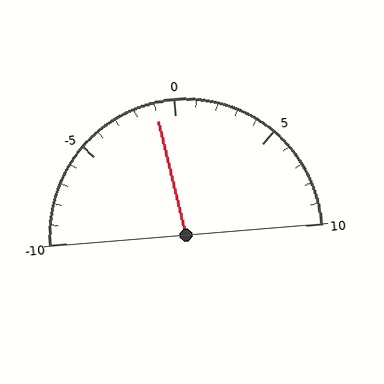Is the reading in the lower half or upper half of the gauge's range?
The reading is in the lower half of the range (-10 to 10).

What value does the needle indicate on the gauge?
The needle indicates approximately -1.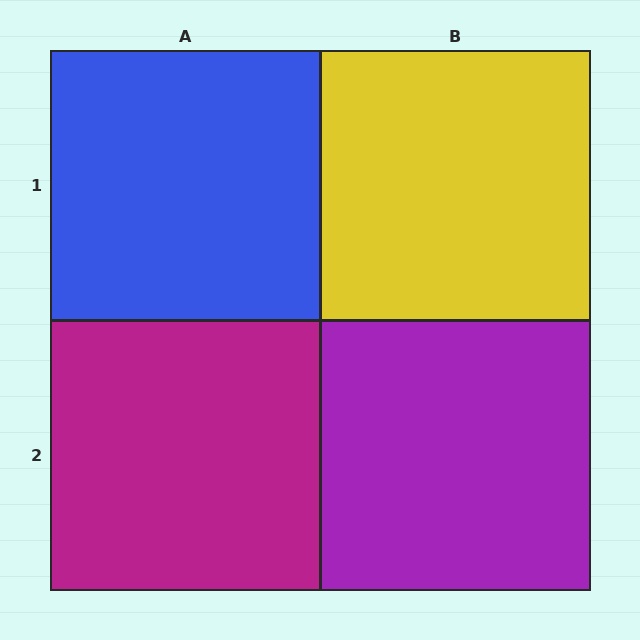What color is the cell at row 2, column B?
Purple.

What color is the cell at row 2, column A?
Magenta.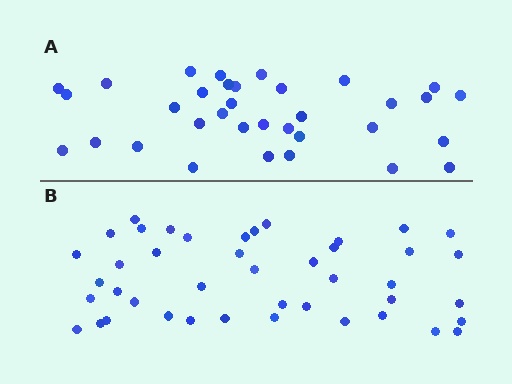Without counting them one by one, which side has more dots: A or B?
Region B (the bottom region) has more dots.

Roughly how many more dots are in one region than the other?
Region B has roughly 8 or so more dots than region A.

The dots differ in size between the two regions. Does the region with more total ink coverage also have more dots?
No. Region A has more total ink coverage because its dots are larger, but region B actually contains more individual dots. Total area can be misleading — the number of items is what matters here.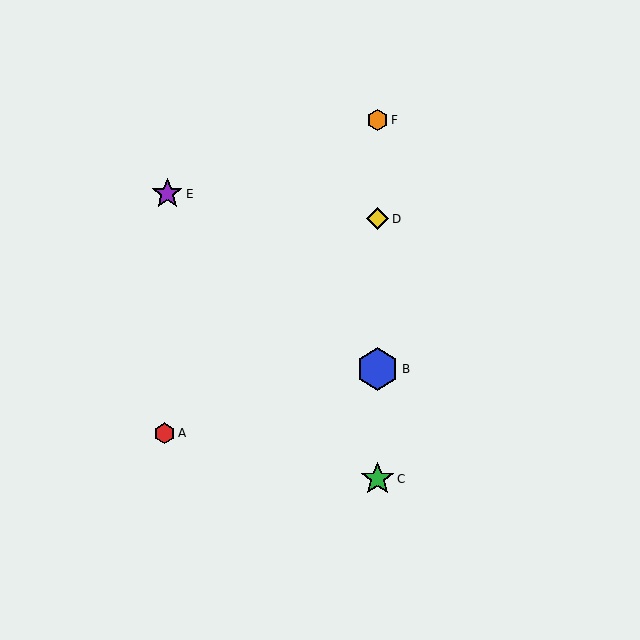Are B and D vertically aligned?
Yes, both are at x≈378.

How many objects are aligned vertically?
4 objects (B, C, D, F) are aligned vertically.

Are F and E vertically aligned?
No, F is at x≈378 and E is at x≈167.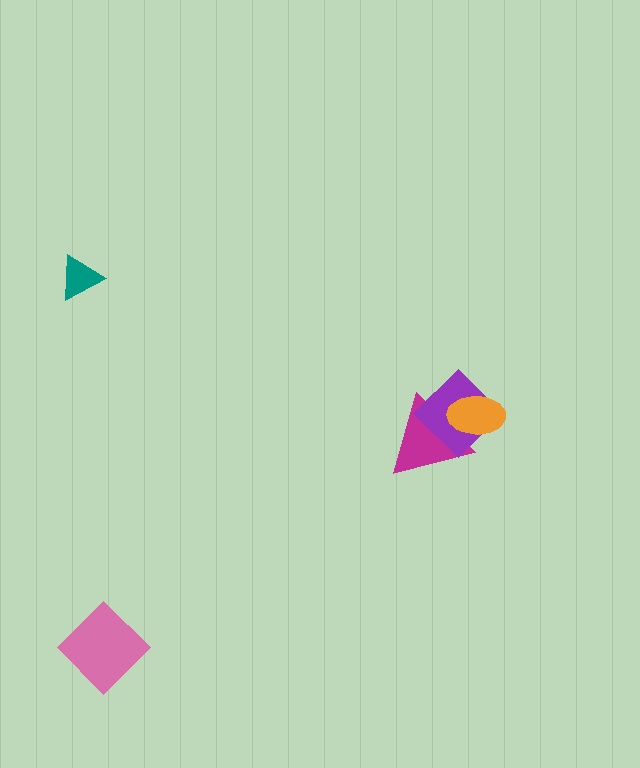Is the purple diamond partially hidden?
Yes, it is partially covered by another shape.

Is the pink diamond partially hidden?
No, no other shape covers it.